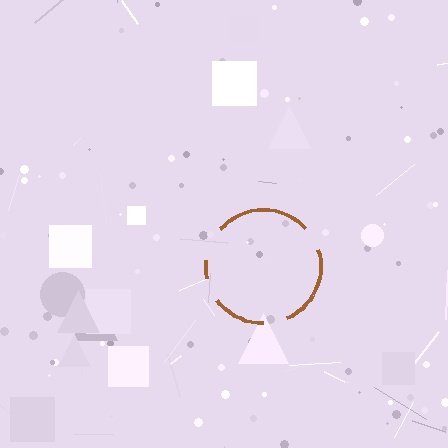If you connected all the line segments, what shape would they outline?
They would outline a circle.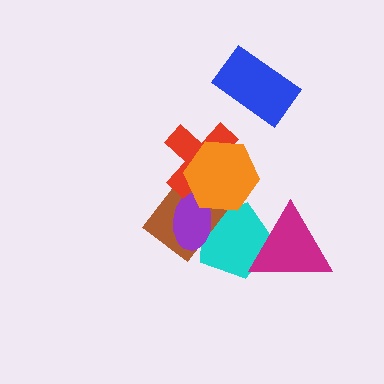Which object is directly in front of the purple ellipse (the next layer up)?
The red cross is directly in front of the purple ellipse.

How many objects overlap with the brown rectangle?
4 objects overlap with the brown rectangle.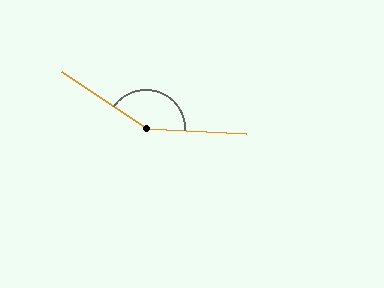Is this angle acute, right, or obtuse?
It is obtuse.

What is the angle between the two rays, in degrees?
Approximately 149 degrees.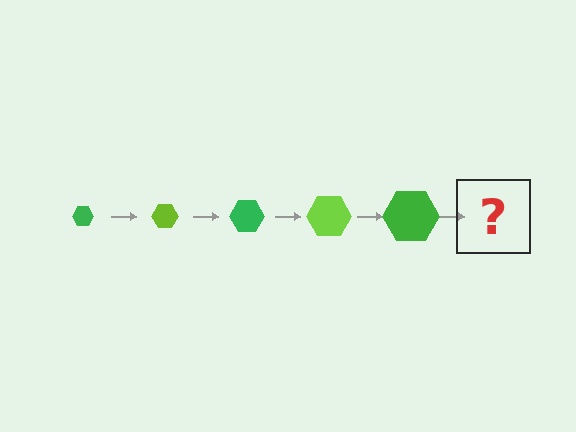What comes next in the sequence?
The next element should be a lime hexagon, larger than the previous one.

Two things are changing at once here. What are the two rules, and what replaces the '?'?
The two rules are that the hexagon grows larger each step and the color cycles through green and lime. The '?' should be a lime hexagon, larger than the previous one.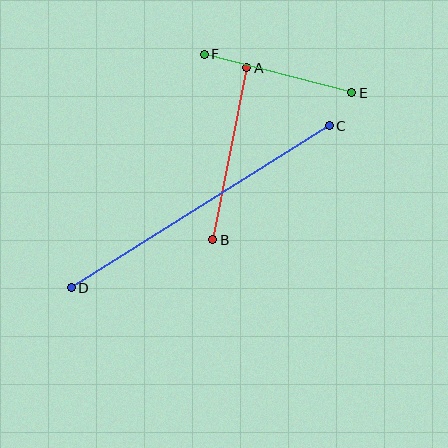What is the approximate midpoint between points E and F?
The midpoint is at approximately (278, 73) pixels.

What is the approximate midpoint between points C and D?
The midpoint is at approximately (200, 207) pixels.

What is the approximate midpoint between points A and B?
The midpoint is at approximately (230, 154) pixels.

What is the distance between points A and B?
The distance is approximately 175 pixels.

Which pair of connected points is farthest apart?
Points C and D are farthest apart.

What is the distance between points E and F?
The distance is approximately 152 pixels.